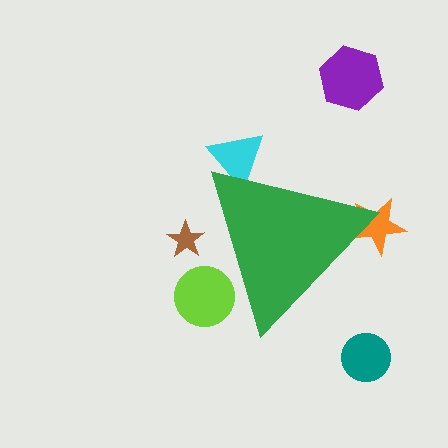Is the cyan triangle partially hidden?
Yes, the cyan triangle is partially hidden behind the green triangle.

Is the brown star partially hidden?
Yes, the brown star is partially hidden behind the green triangle.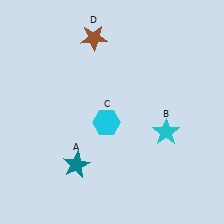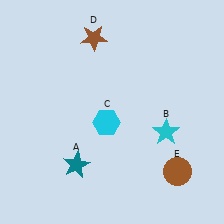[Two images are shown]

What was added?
A brown circle (E) was added in Image 2.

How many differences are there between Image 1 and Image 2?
There is 1 difference between the two images.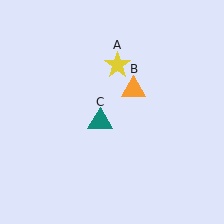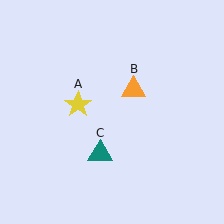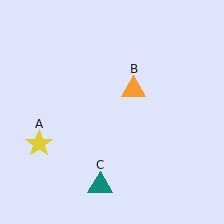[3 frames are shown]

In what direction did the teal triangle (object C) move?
The teal triangle (object C) moved down.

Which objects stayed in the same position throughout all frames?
Orange triangle (object B) remained stationary.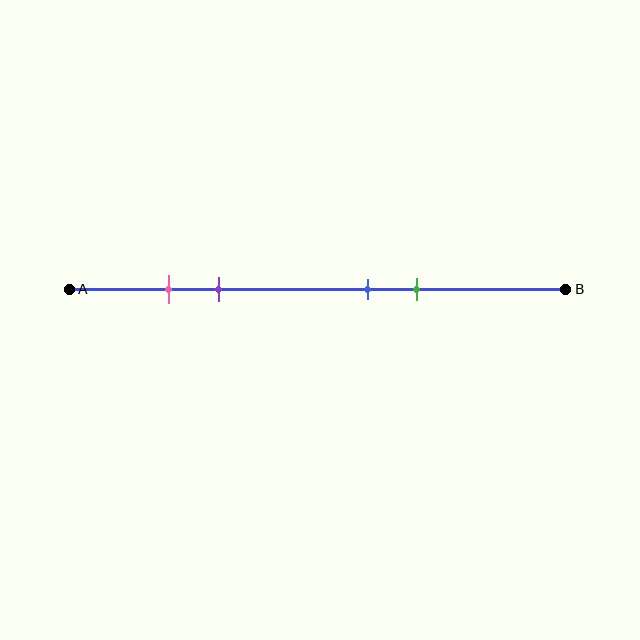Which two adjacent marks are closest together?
The pink and purple marks are the closest adjacent pair.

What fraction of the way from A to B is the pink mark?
The pink mark is approximately 20% (0.2) of the way from A to B.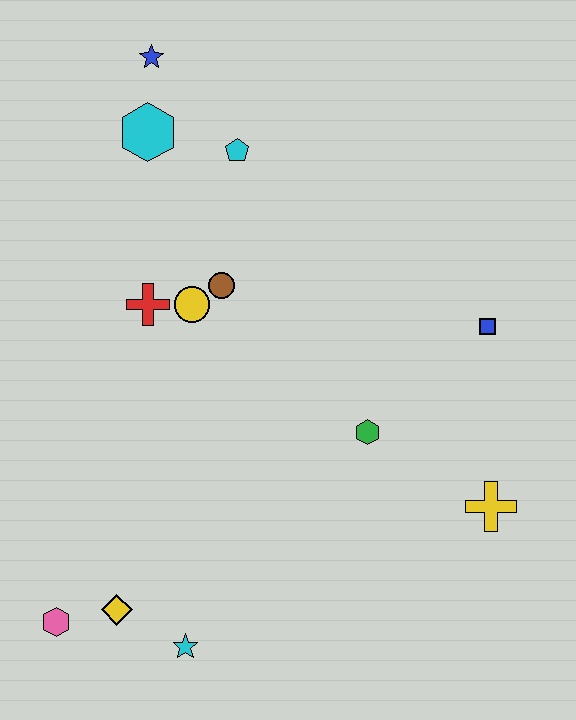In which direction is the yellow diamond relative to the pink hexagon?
The yellow diamond is to the right of the pink hexagon.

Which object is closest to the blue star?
The cyan hexagon is closest to the blue star.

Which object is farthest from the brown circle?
The pink hexagon is farthest from the brown circle.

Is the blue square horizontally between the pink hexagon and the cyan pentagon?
No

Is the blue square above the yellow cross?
Yes